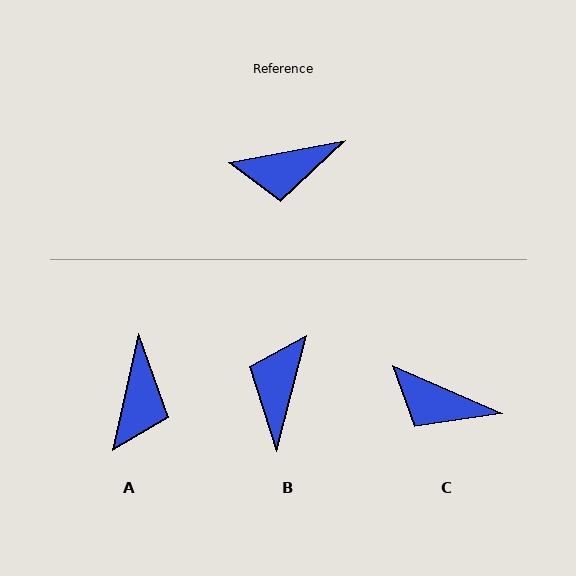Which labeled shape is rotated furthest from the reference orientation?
B, about 115 degrees away.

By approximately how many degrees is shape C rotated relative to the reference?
Approximately 35 degrees clockwise.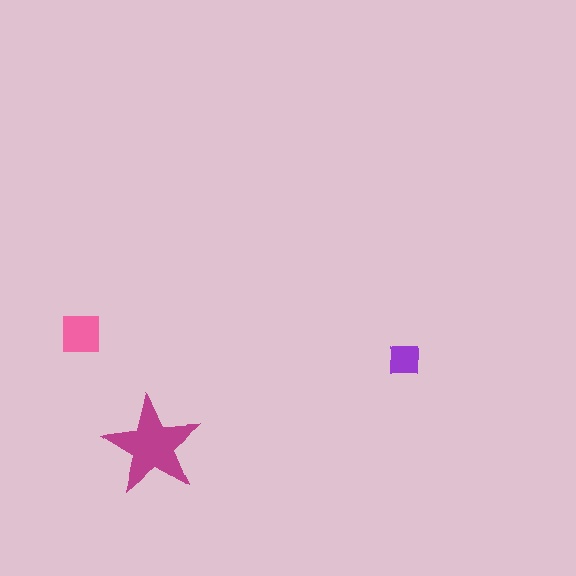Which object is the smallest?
The purple square.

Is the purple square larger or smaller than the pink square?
Smaller.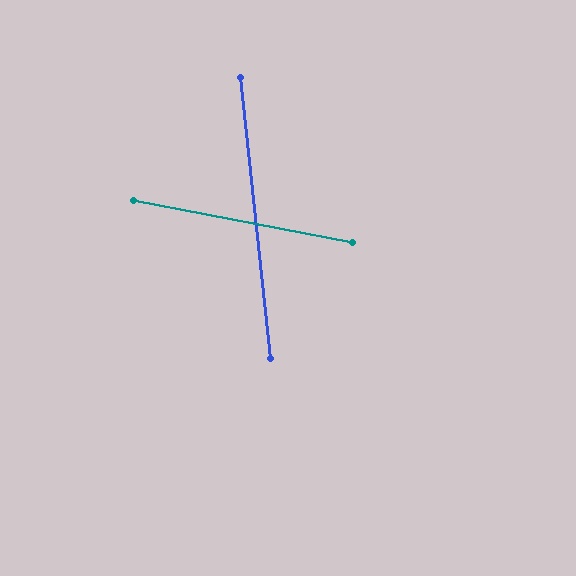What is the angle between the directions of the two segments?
Approximately 73 degrees.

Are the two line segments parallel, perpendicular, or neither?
Neither parallel nor perpendicular — they differ by about 73°.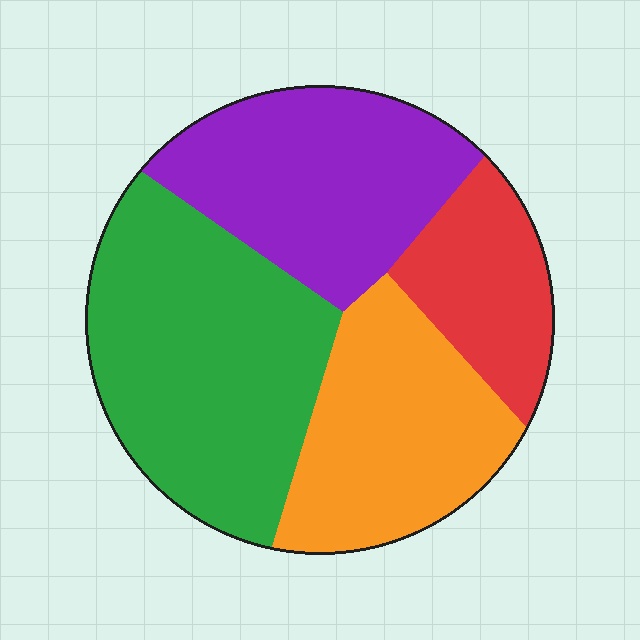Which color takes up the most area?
Green, at roughly 35%.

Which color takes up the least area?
Red, at roughly 15%.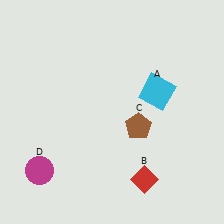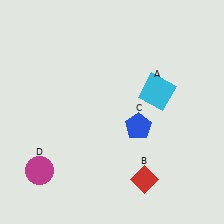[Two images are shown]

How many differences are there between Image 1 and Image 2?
There is 1 difference between the two images.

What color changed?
The pentagon (C) changed from brown in Image 1 to blue in Image 2.